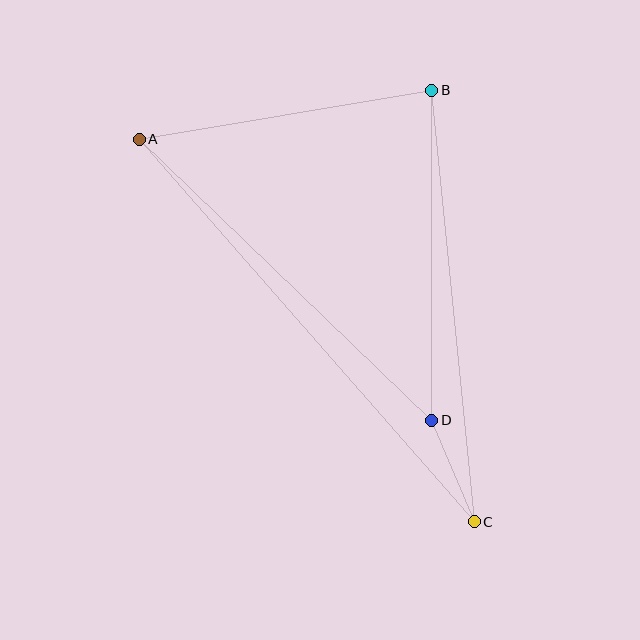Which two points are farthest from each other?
Points A and C are farthest from each other.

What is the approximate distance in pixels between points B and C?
The distance between B and C is approximately 434 pixels.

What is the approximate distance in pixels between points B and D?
The distance between B and D is approximately 330 pixels.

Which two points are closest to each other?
Points C and D are closest to each other.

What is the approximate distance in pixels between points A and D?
The distance between A and D is approximately 406 pixels.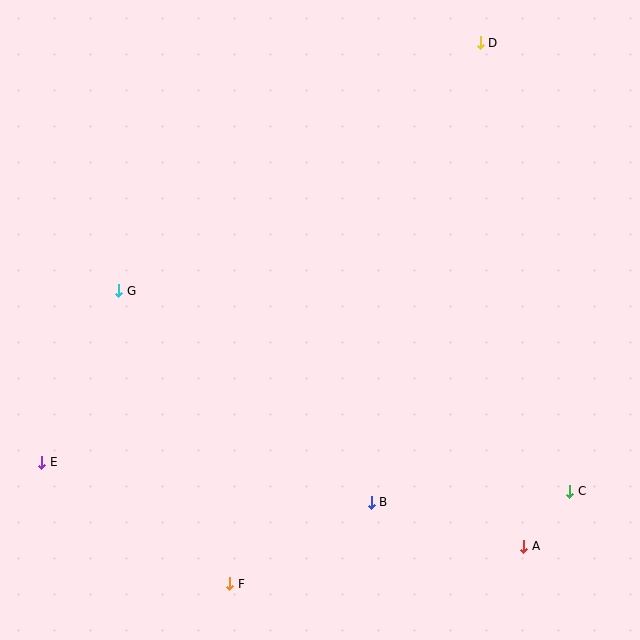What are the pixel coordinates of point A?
Point A is at (524, 546).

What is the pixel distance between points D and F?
The distance between D and F is 596 pixels.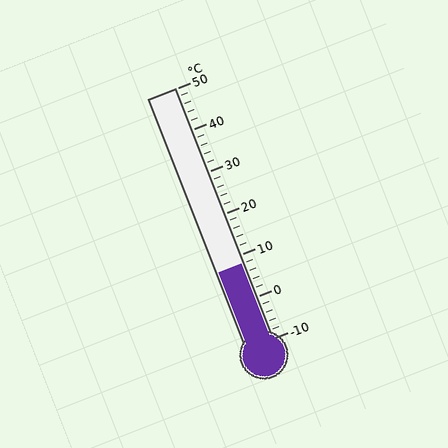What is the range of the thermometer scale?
The thermometer scale ranges from -10°C to 50°C.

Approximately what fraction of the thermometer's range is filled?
The thermometer is filled to approximately 30% of its range.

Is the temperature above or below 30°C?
The temperature is below 30°C.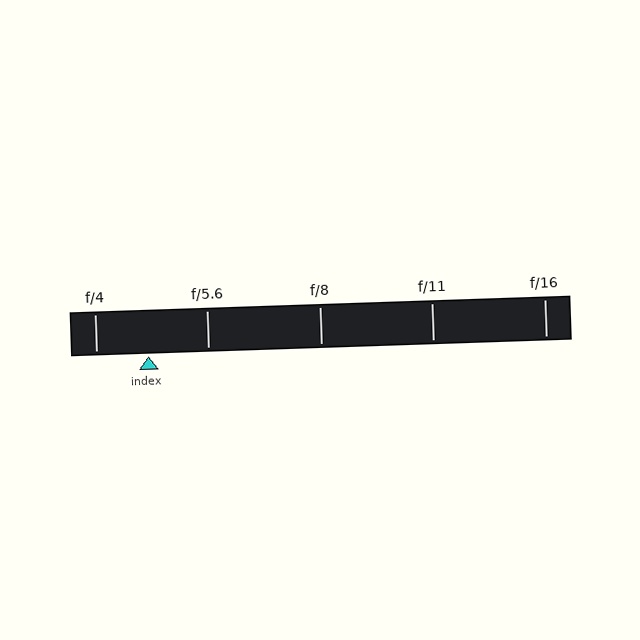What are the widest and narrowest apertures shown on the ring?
The widest aperture shown is f/4 and the narrowest is f/16.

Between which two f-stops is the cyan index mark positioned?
The index mark is between f/4 and f/5.6.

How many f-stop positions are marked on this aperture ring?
There are 5 f-stop positions marked.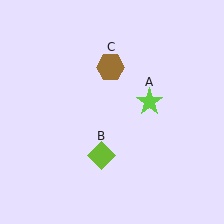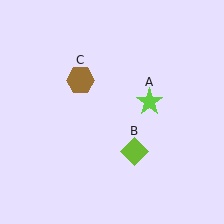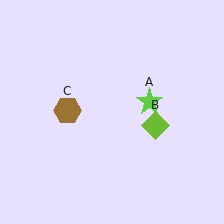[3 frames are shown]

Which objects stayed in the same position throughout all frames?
Lime star (object A) remained stationary.